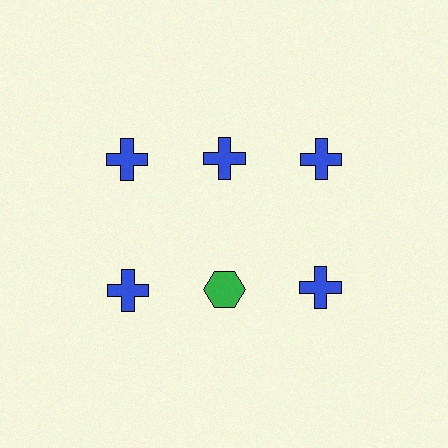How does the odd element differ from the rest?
It differs in both color (green instead of blue) and shape (hexagon instead of cross).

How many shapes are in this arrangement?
There are 6 shapes arranged in a grid pattern.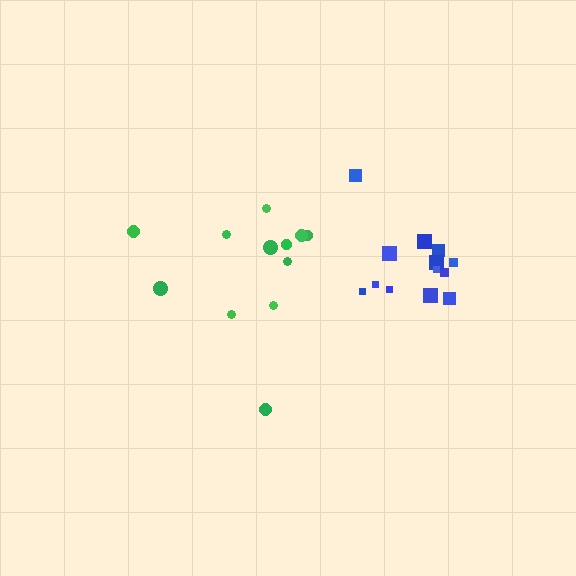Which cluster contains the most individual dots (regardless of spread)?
Blue (13).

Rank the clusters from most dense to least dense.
blue, green.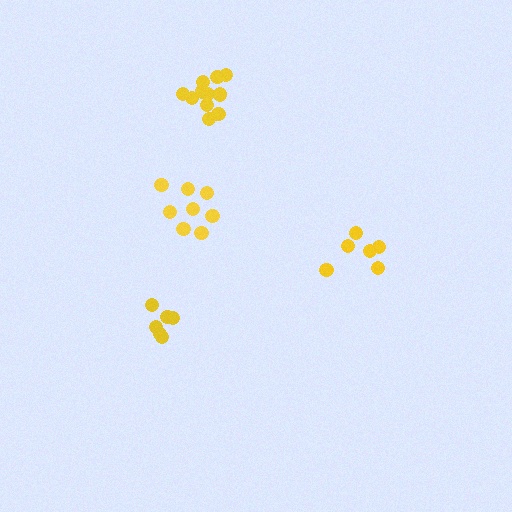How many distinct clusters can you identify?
There are 4 distinct clusters.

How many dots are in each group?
Group 1: 11 dots, Group 2: 8 dots, Group 3: 6 dots, Group 4: 6 dots (31 total).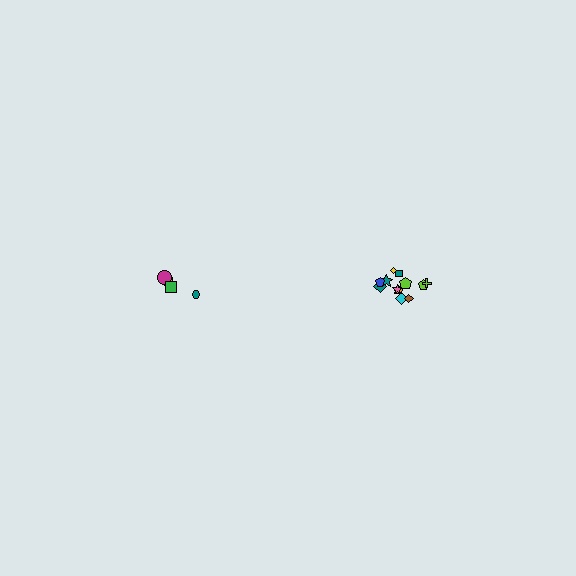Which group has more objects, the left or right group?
The right group.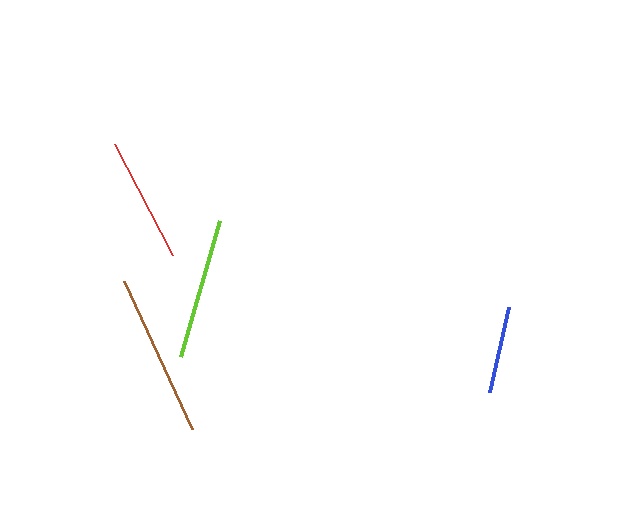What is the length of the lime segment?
The lime segment is approximately 142 pixels long.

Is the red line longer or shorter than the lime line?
The lime line is longer than the red line.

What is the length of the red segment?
The red segment is approximately 125 pixels long.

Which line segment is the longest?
The brown line is the longest at approximately 163 pixels.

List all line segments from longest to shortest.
From longest to shortest: brown, lime, red, blue.